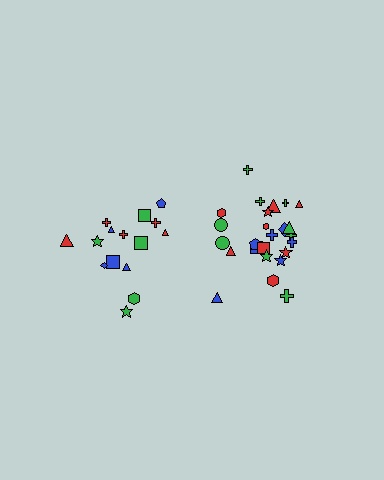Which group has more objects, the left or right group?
The right group.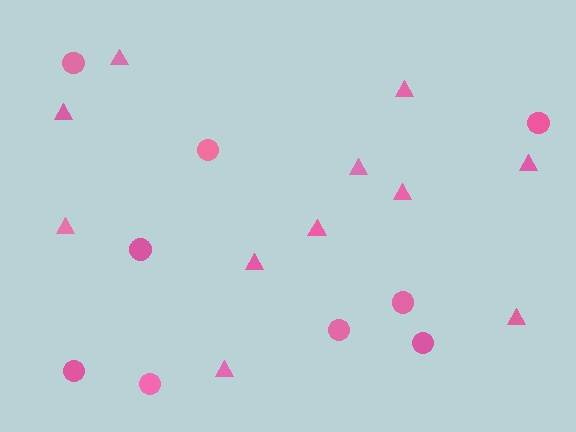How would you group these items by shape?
There are 2 groups: one group of circles (9) and one group of triangles (11).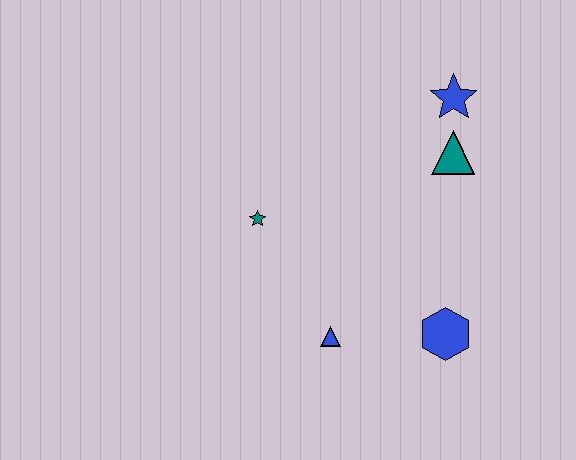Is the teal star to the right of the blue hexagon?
No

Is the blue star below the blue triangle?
No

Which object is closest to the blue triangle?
The blue hexagon is closest to the blue triangle.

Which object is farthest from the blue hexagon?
The blue star is farthest from the blue hexagon.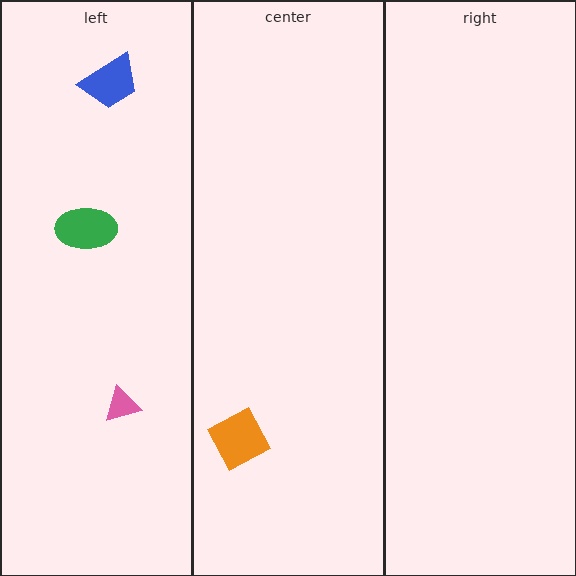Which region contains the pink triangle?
The left region.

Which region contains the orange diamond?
The center region.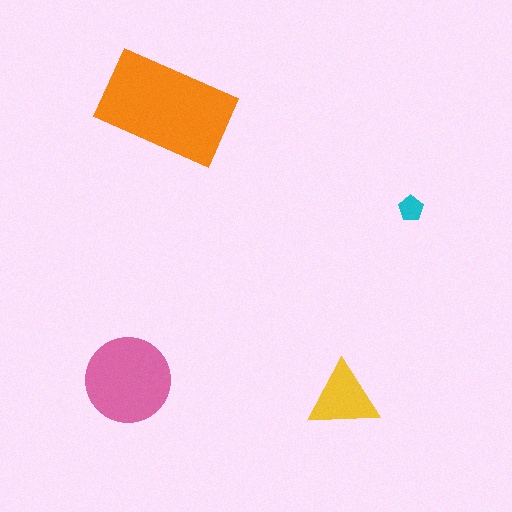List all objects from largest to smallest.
The orange rectangle, the pink circle, the yellow triangle, the cyan pentagon.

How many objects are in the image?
There are 4 objects in the image.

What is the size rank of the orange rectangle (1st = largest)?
1st.